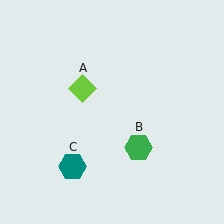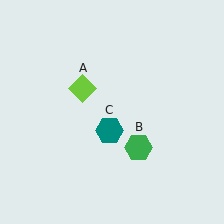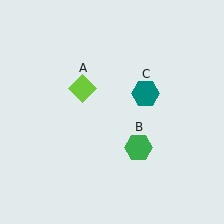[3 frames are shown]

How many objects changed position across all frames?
1 object changed position: teal hexagon (object C).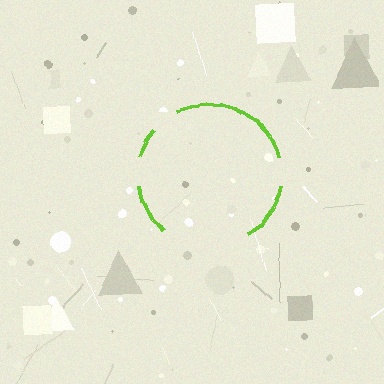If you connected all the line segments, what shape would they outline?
They would outline a circle.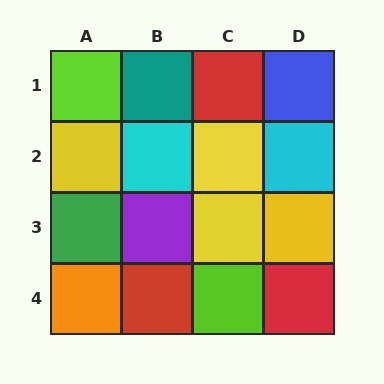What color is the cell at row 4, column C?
Lime.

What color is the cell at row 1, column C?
Red.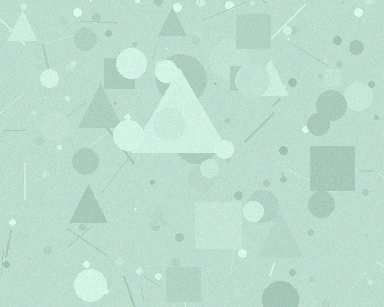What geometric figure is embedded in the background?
A triangle is embedded in the background.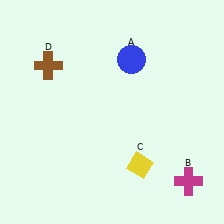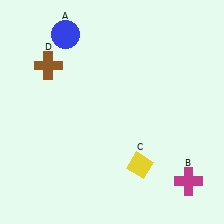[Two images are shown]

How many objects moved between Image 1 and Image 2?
1 object moved between the two images.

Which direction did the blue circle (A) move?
The blue circle (A) moved left.